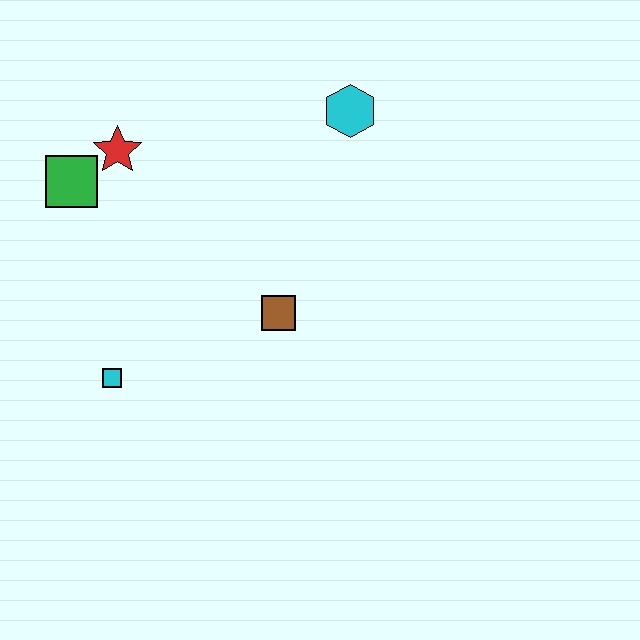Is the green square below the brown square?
No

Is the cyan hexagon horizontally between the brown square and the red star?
No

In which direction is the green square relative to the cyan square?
The green square is above the cyan square.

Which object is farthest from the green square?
The cyan hexagon is farthest from the green square.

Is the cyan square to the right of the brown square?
No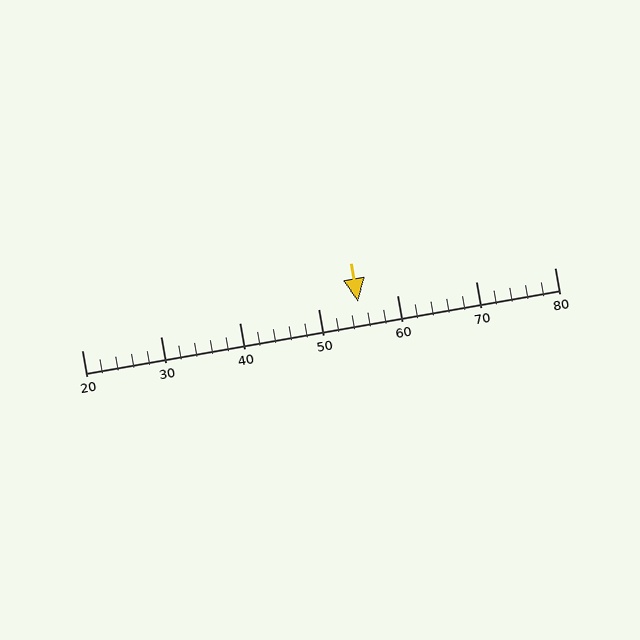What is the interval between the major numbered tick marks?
The major tick marks are spaced 10 units apart.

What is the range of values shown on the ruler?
The ruler shows values from 20 to 80.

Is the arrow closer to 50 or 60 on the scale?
The arrow is closer to 60.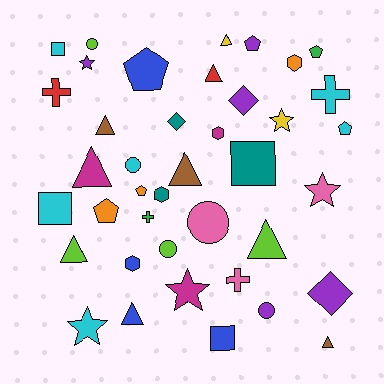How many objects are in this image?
There are 40 objects.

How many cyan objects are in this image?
There are 6 cyan objects.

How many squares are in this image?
There are 4 squares.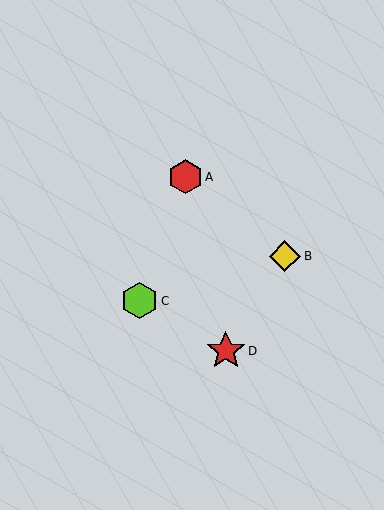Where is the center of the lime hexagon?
The center of the lime hexagon is at (139, 301).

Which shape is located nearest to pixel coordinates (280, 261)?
The yellow diamond (labeled B) at (285, 256) is nearest to that location.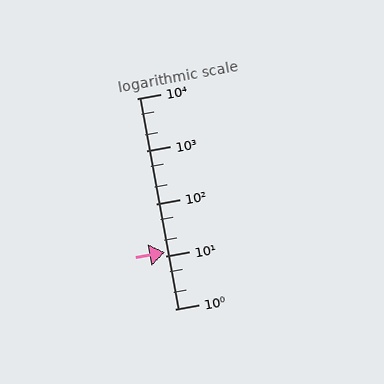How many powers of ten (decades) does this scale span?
The scale spans 4 decades, from 1 to 10000.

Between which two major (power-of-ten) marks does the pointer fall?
The pointer is between 10 and 100.